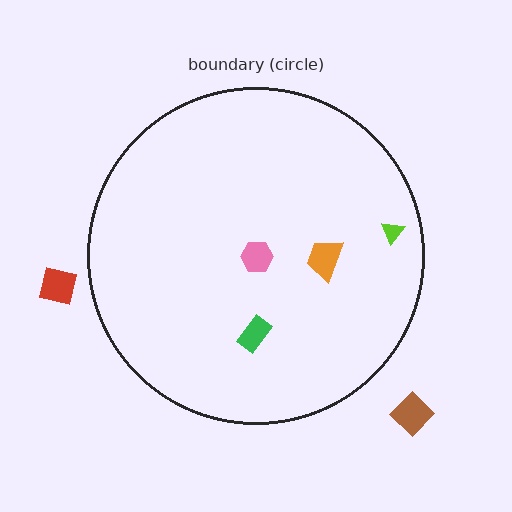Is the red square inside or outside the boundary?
Outside.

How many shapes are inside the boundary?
4 inside, 2 outside.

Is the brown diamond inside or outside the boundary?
Outside.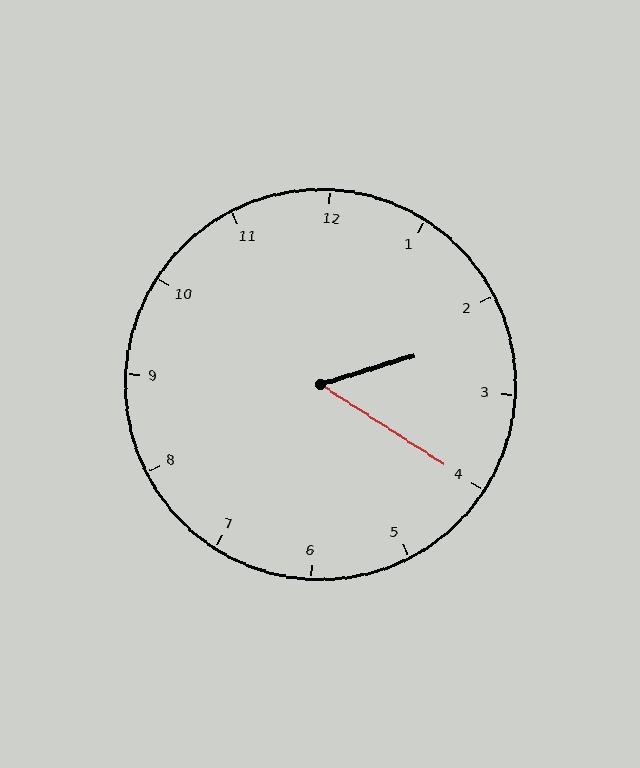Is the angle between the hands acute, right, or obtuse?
It is acute.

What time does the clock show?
2:20.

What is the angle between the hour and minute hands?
Approximately 50 degrees.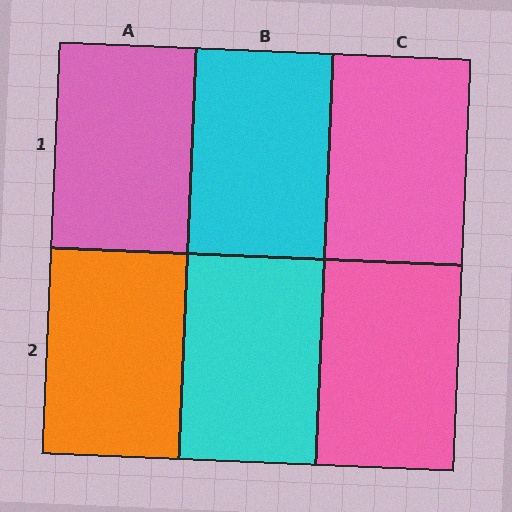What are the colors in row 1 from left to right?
Pink, cyan, pink.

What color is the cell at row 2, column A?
Orange.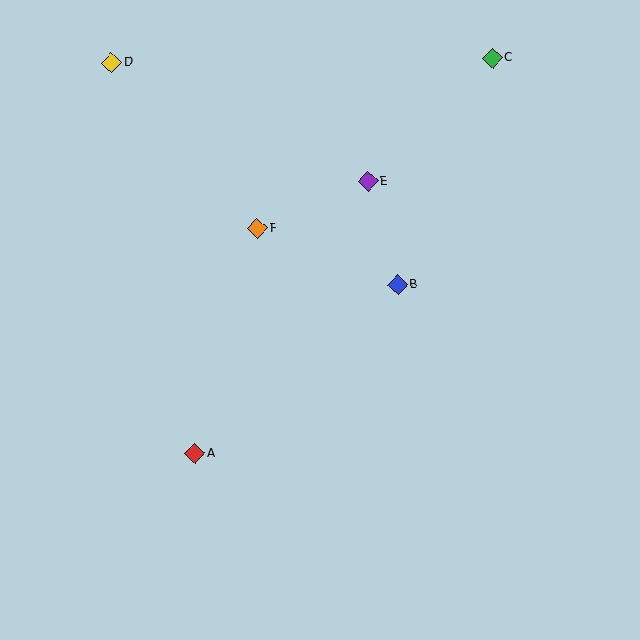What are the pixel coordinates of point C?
Point C is at (492, 58).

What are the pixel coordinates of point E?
Point E is at (368, 182).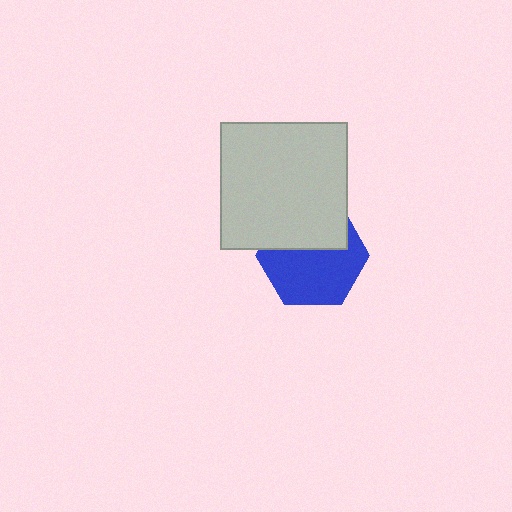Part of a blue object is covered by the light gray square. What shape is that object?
It is a hexagon.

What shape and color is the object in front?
The object in front is a light gray square.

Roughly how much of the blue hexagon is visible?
About half of it is visible (roughly 61%).